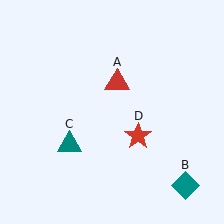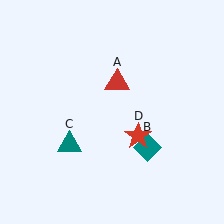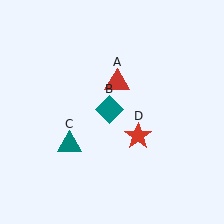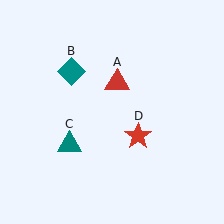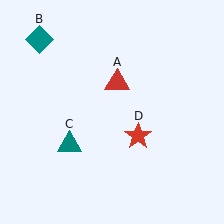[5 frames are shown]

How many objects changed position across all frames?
1 object changed position: teal diamond (object B).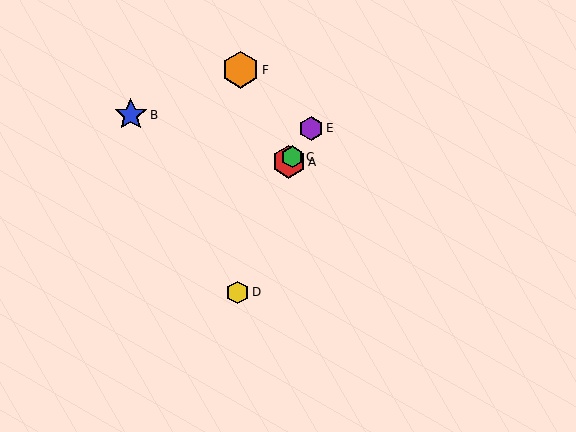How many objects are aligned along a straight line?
3 objects (A, C, E) are aligned along a straight line.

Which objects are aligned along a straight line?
Objects A, C, E are aligned along a straight line.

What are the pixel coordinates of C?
Object C is at (292, 157).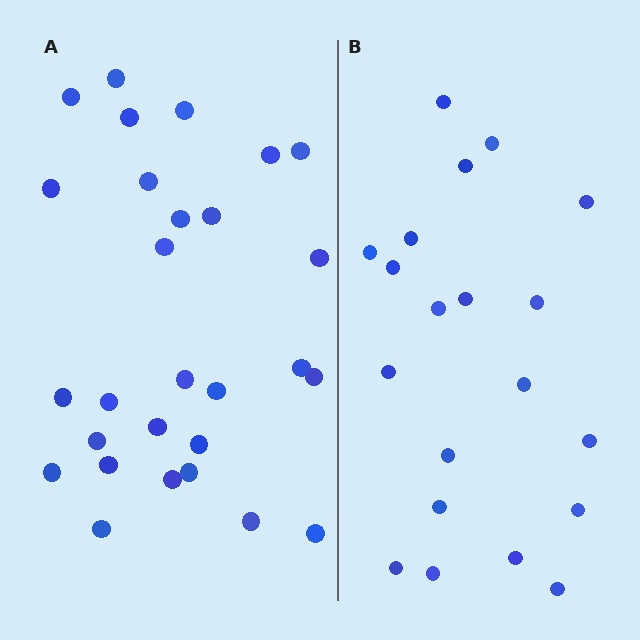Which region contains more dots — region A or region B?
Region A (the left region) has more dots.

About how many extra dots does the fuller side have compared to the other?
Region A has roughly 8 or so more dots than region B.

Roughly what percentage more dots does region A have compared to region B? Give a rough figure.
About 40% more.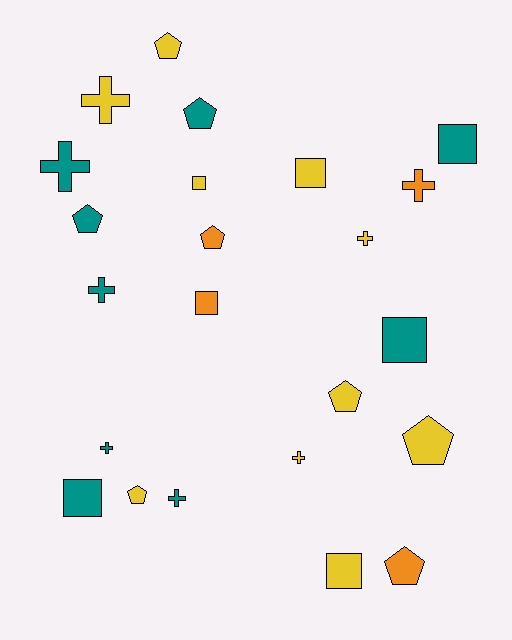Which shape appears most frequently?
Pentagon, with 8 objects.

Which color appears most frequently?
Yellow, with 10 objects.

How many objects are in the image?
There are 23 objects.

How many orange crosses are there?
There is 1 orange cross.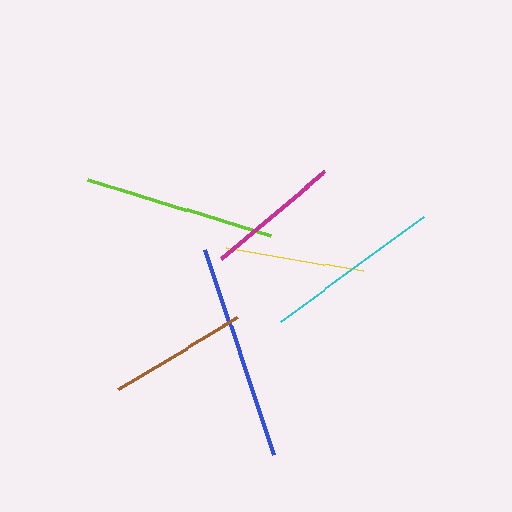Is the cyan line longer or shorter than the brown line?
The cyan line is longer than the brown line.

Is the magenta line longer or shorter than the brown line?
The brown line is longer than the magenta line.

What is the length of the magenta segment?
The magenta segment is approximately 136 pixels long.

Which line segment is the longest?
The blue line is the longest at approximately 216 pixels.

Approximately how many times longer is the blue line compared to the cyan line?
The blue line is approximately 1.2 times the length of the cyan line.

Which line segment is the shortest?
The magenta line is the shortest at approximately 136 pixels.